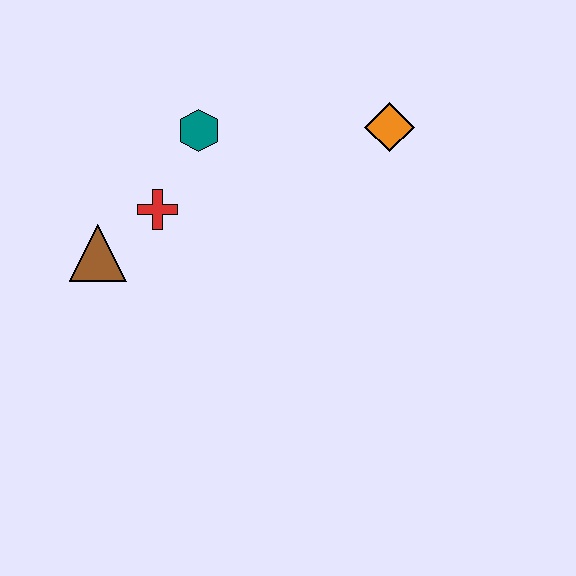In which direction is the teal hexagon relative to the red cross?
The teal hexagon is above the red cross.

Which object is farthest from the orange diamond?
The brown triangle is farthest from the orange diamond.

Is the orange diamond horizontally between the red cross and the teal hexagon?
No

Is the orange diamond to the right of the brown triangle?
Yes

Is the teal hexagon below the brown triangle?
No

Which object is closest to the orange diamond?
The teal hexagon is closest to the orange diamond.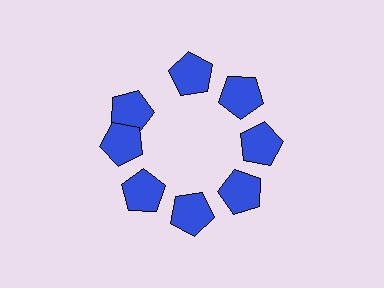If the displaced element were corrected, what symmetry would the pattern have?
It would have 8-fold rotational symmetry — the pattern would map onto itself every 45 degrees.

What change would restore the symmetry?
The symmetry would be restored by rotating it back into even spacing with its neighbors so that all 8 pentagons sit at equal angles and equal distance from the center.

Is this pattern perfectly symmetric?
No. The 8 blue pentagons are arranged in a ring, but one element near the 10 o'clock position is rotated out of alignment along the ring, breaking the 8-fold rotational symmetry.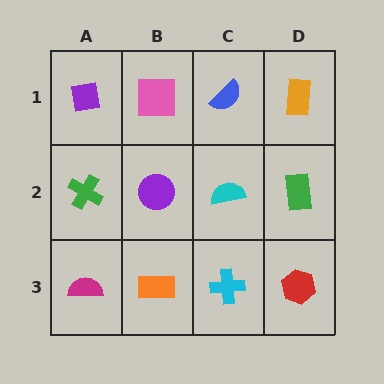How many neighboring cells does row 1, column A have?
2.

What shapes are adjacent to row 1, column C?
A cyan semicircle (row 2, column C), a pink square (row 1, column B), an orange rectangle (row 1, column D).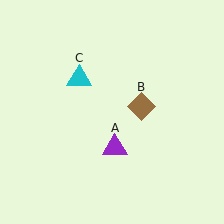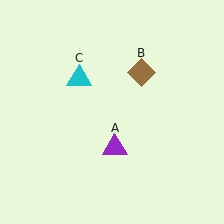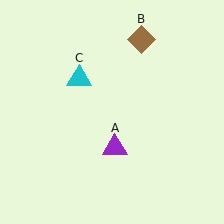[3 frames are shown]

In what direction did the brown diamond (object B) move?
The brown diamond (object B) moved up.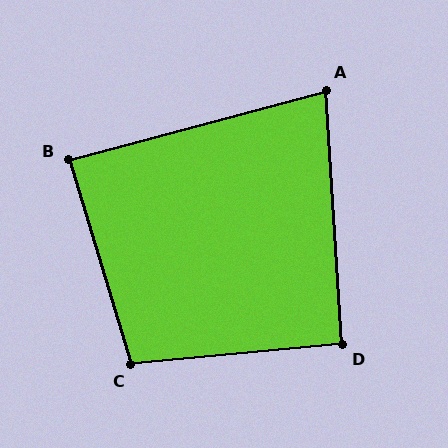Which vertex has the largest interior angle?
C, at approximately 102 degrees.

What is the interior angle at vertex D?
Approximately 92 degrees (approximately right).